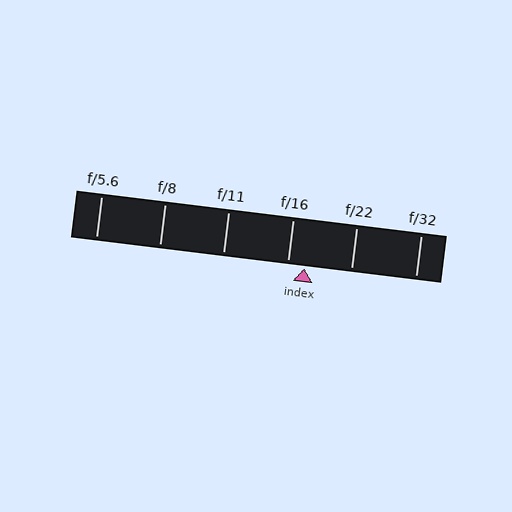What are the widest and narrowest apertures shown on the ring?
The widest aperture shown is f/5.6 and the narrowest is f/32.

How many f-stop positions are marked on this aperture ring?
There are 6 f-stop positions marked.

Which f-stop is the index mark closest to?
The index mark is closest to f/16.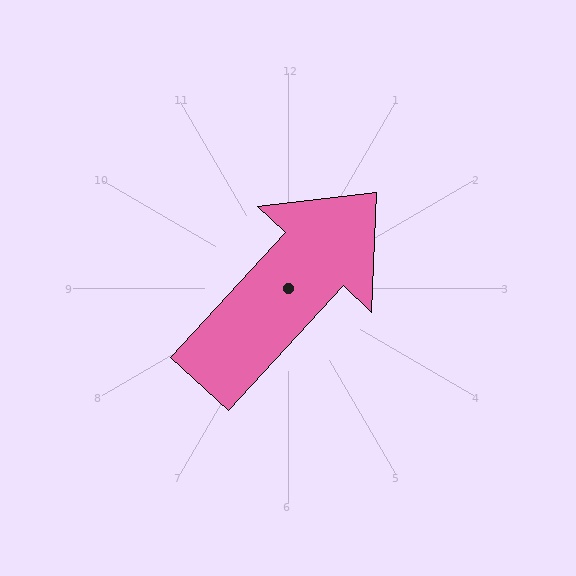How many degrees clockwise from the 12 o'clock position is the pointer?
Approximately 43 degrees.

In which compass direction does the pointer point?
Northeast.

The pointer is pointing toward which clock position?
Roughly 1 o'clock.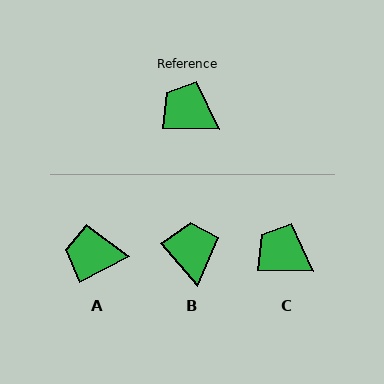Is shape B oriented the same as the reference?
No, it is off by about 49 degrees.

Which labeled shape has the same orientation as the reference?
C.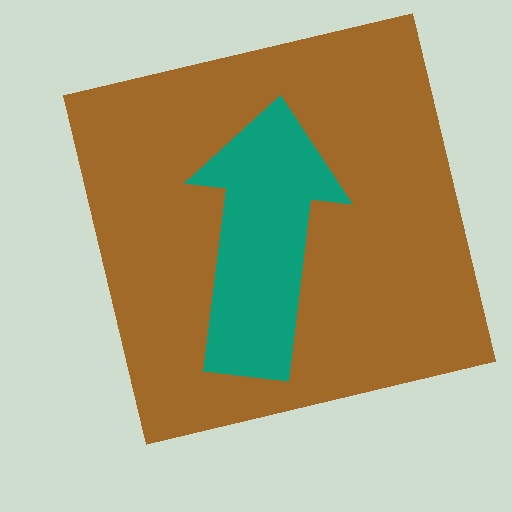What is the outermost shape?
The brown square.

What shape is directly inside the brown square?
The teal arrow.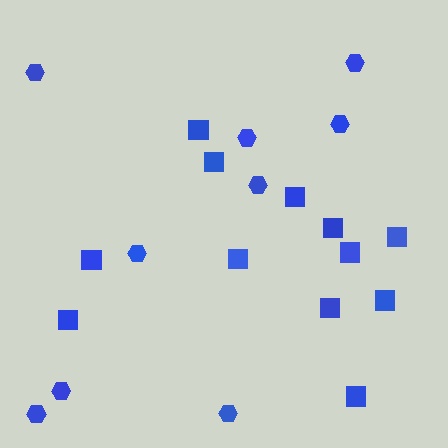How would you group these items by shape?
There are 2 groups: one group of hexagons (9) and one group of squares (12).